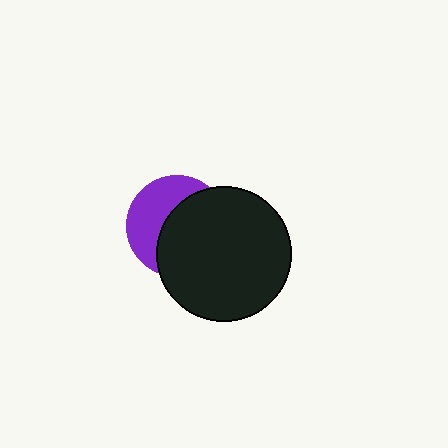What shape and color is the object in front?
The object in front is a black circle.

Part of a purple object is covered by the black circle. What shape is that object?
It is a circle.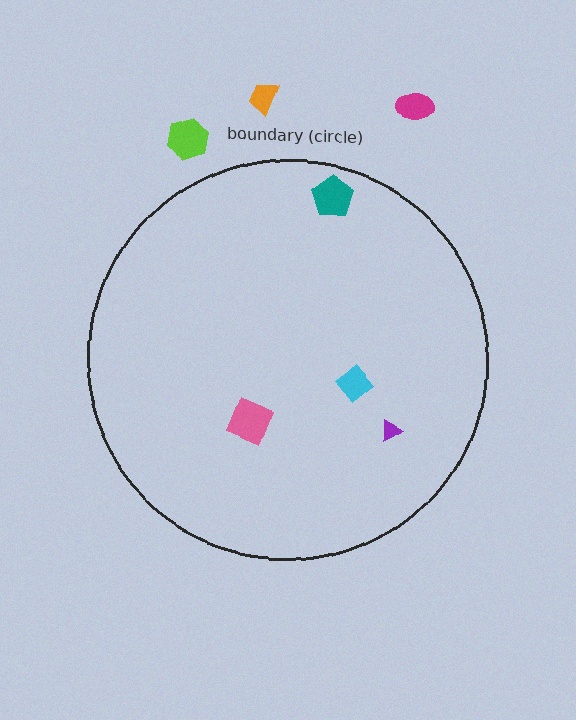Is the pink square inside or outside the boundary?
Inside.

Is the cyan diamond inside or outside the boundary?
Inside.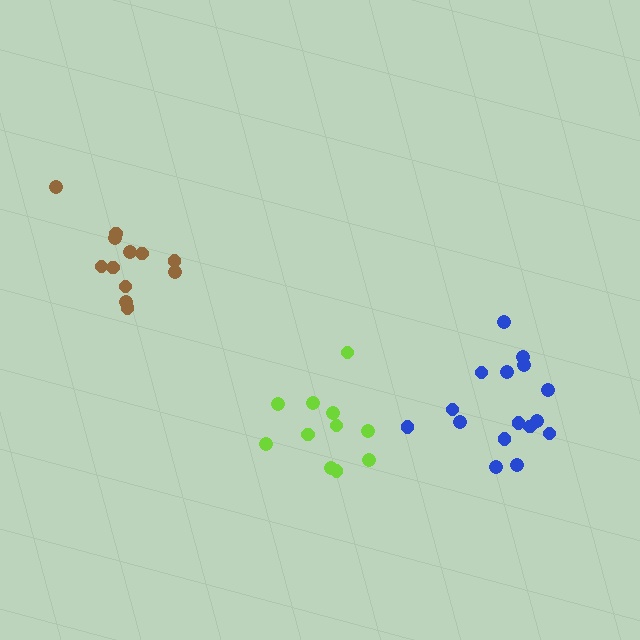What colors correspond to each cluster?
The clusters are colored: brown, lime, blue.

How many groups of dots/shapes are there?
There are 3 groups.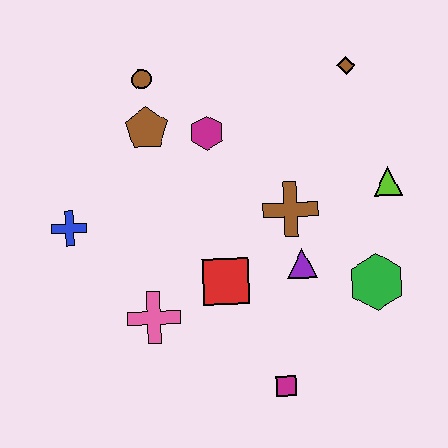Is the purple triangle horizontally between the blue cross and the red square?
No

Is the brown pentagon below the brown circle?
Yes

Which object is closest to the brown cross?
The purple triangle is closest to the brown cross.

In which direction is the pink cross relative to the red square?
The pink cross is to the left of the red square.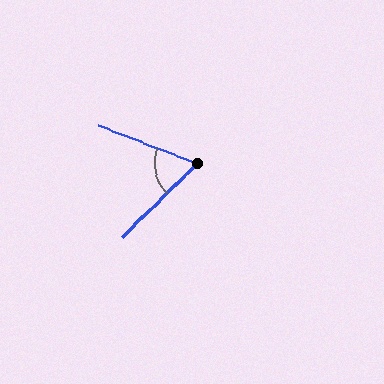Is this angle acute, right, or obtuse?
It is acute.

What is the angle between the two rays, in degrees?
Approximately 66 degrees.